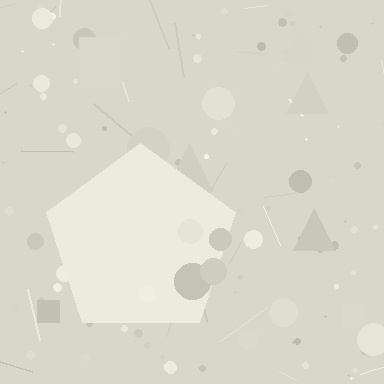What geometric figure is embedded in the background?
A pentagon is embedded in the background.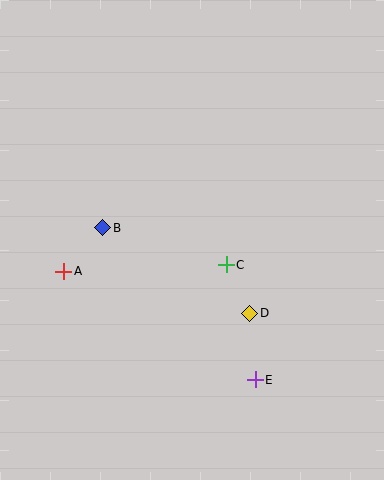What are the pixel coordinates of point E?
Point E is at (255, 380).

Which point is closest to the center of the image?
Point C at (226, 265) is closest to the center.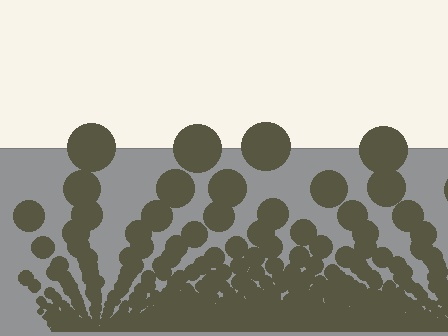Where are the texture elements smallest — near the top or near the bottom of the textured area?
Near the bottom.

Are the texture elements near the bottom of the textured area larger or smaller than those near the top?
Smaller. The gradient is inverted — elements near the bottom are smaller and denser.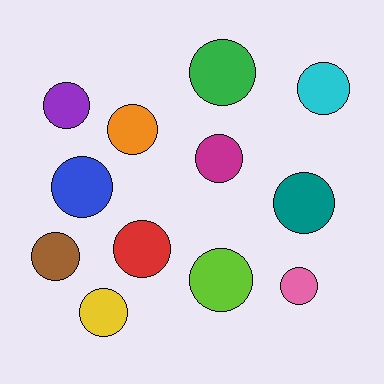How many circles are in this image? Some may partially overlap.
There are 12 circles.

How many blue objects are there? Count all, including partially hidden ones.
There is 1 blue object.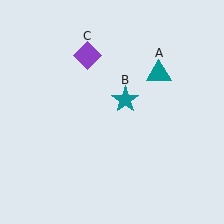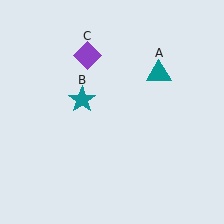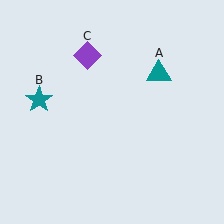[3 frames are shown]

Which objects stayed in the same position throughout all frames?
Teal triangle (object A) and purple diamond (object C) remained stationary.